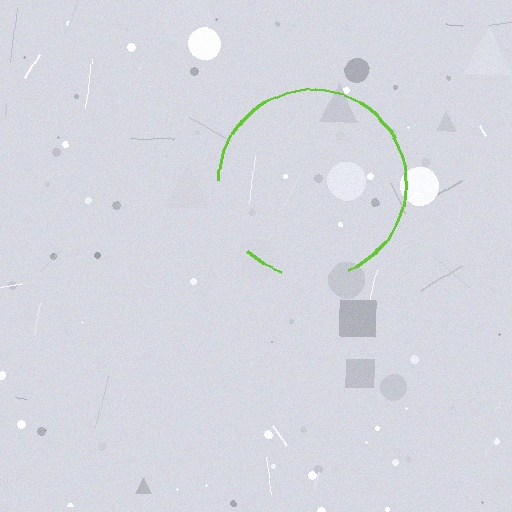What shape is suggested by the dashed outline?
The dashed outline suggests a circle.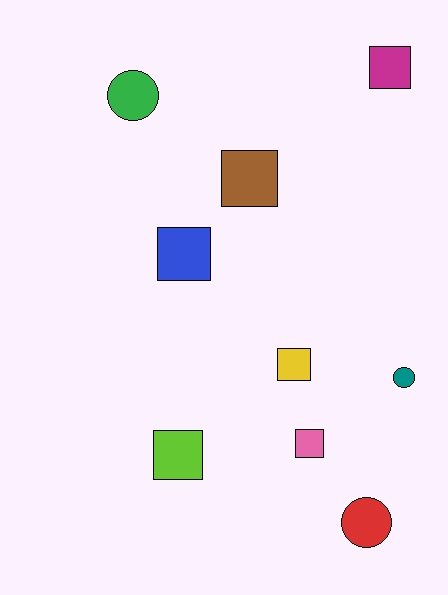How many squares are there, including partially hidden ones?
There are 6 squares.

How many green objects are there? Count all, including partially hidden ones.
There is 1 green object.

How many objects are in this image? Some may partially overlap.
There are 9 objects.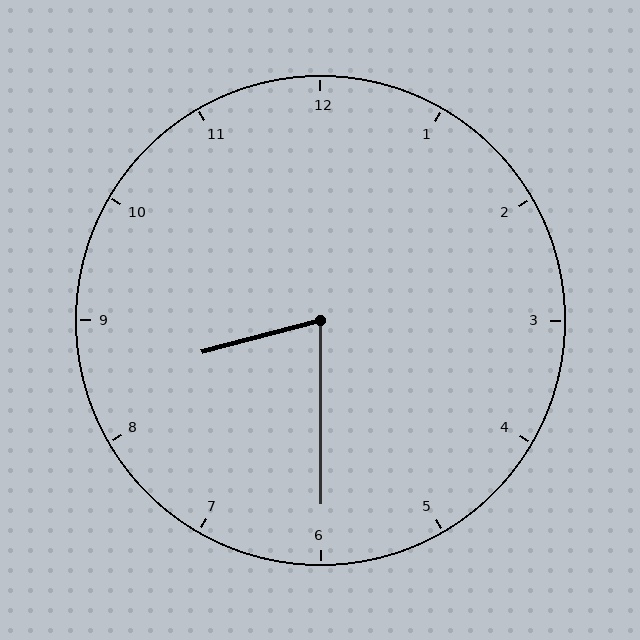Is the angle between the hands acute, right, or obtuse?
It is acute.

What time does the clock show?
8:30.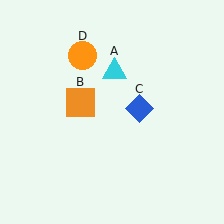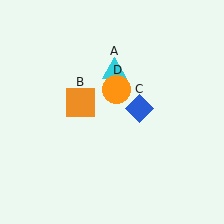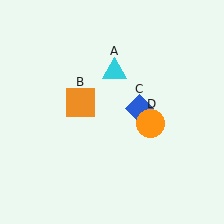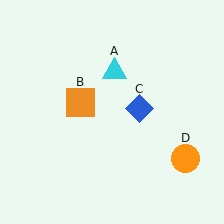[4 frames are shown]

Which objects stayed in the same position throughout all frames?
Cyan triangle (object A) and orange square (object B) and blue diamond (object C) remained stationary.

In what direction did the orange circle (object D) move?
The orange circle (object D) moved down and to the right.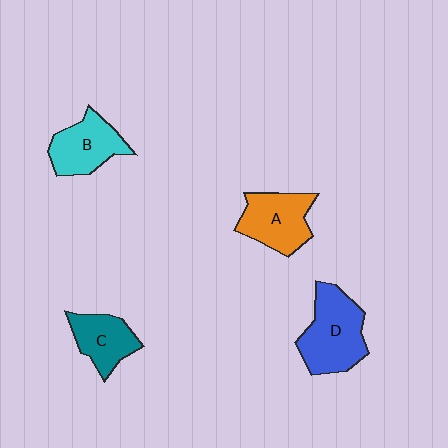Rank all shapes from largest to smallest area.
From largest to smallest: D (blue), A (orange), B (cyan), C (teal).